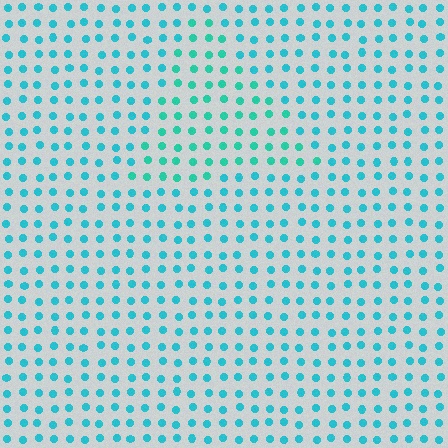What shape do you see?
I see a triangle.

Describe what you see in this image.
The image is filled with small cyan elements in a uniform arrangement. A triangle-shaped region is visible where the elements are tinted to a slightly different hue, forming a subtle color boundary.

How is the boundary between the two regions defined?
The boundary is defined purely by a slight shift in hue (about 20 degrees). Spacing, size, and orientation are identical on both sides.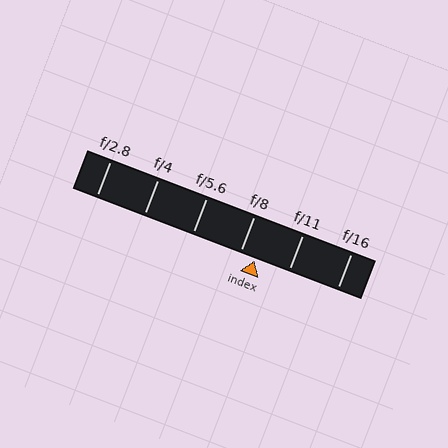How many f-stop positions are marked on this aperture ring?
There are 6 f-stop positions marked.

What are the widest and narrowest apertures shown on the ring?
The widest aperture shown is f/2.8 and the narrowest is f/16.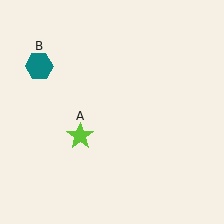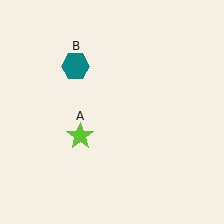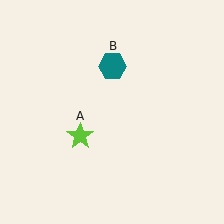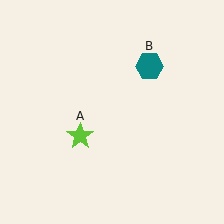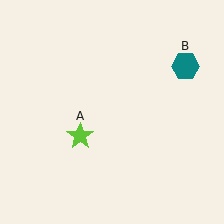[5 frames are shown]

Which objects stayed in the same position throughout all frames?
Lime star (object A) remained stationary.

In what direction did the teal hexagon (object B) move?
The teal hexagon (object B) moved right.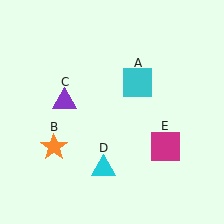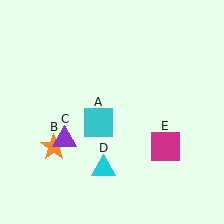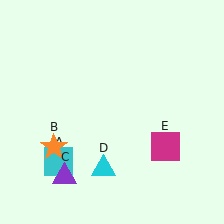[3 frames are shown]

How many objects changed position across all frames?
2 objects changed position: cyan square (object A), purple triangle (object C).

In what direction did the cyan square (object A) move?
The cyan square (object A) moved down and to the left.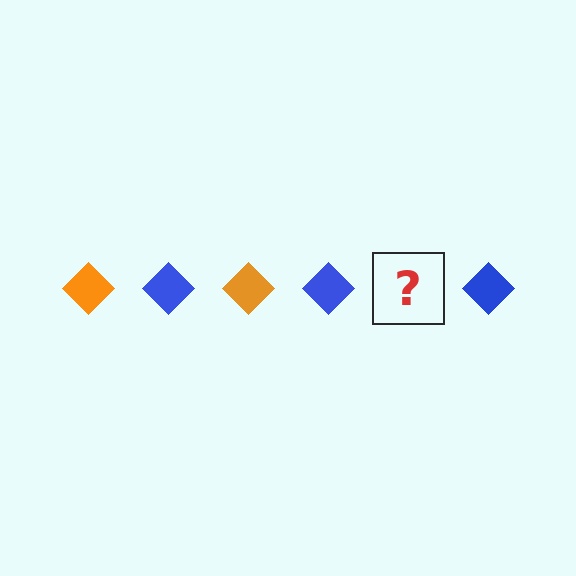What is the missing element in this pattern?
The missing element is an orange diamond.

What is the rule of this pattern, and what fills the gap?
The rule is that the pattern cycles through orange, blue diamonds. The gap should be filled with an orange diamond.